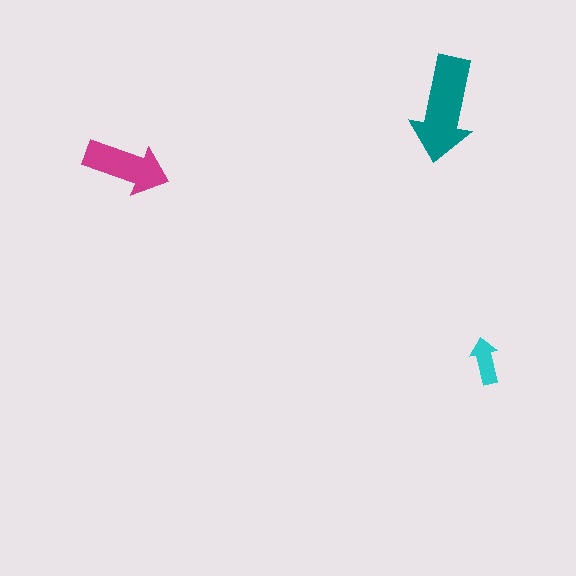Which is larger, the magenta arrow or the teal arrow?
The teal one.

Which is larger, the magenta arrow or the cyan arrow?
The magenta one.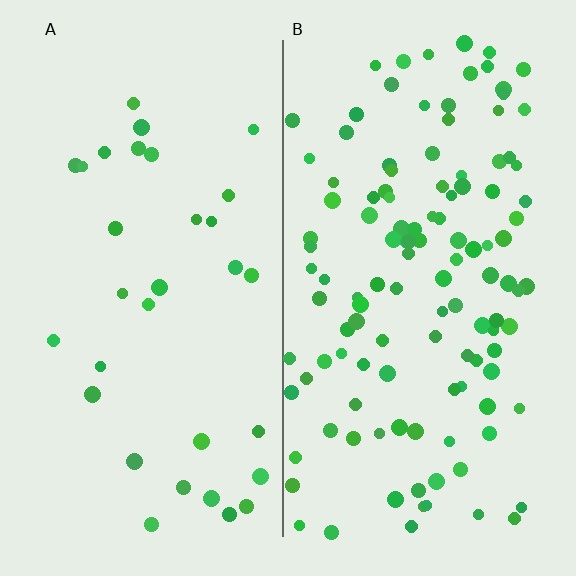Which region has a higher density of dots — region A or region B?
B (the right).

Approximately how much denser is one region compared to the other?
Approximately 3.8× — region B over region A.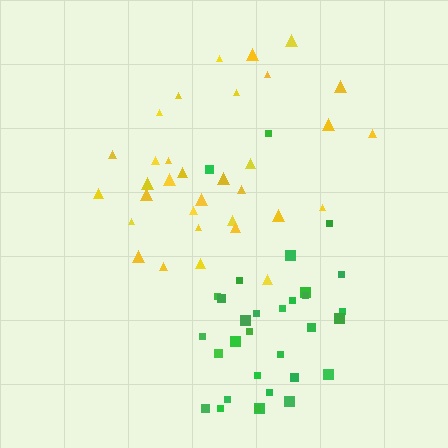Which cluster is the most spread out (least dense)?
Green.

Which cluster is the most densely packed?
Yellow.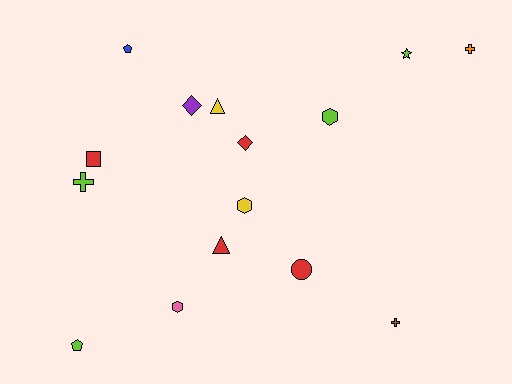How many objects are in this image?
There are 15 objects.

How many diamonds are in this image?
There are 2 diamonds.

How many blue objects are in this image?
There is 1 blue object.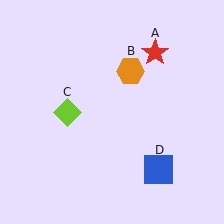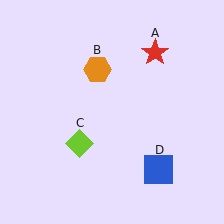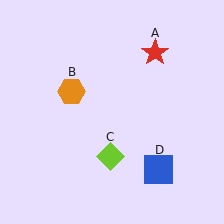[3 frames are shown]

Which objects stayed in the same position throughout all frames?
Red star (object A) and blue square (object D) remained stationary.